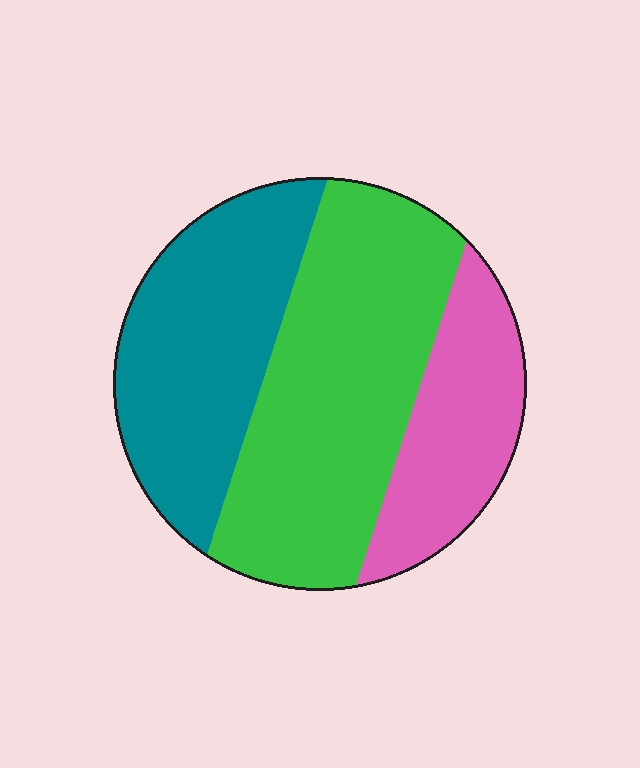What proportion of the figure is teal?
Teal takes up about one third (1/3) of the figure.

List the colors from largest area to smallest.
From largest to smallest: green, teal, pink.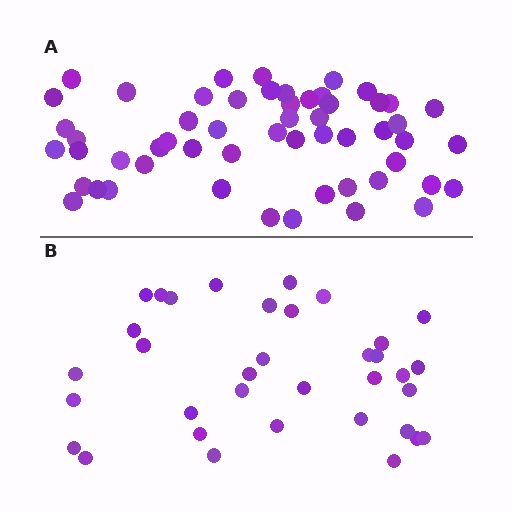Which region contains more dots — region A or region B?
Region A (the top region) has more dots.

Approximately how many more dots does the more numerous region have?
Region A has approximately 20 more dots than region B.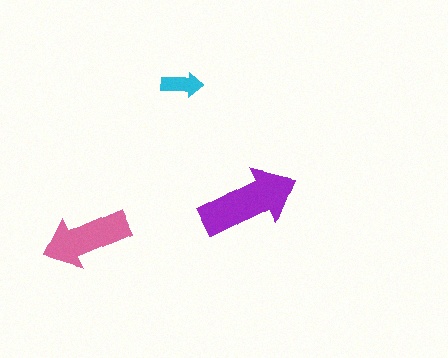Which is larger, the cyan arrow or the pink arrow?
The pink one.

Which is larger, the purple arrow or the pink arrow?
The purple one.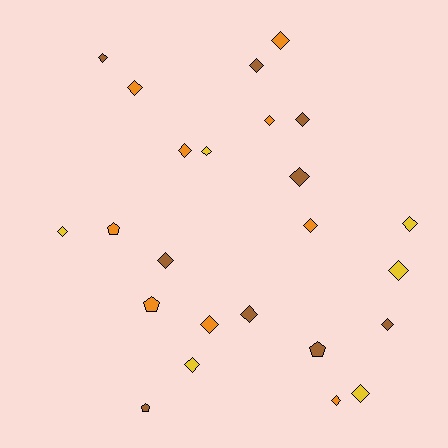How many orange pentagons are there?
There are 2 orange pentagons.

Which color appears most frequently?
Brown, with 9 objects.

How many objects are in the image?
There are 24 objects.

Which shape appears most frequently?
Diamond, with 20 objects.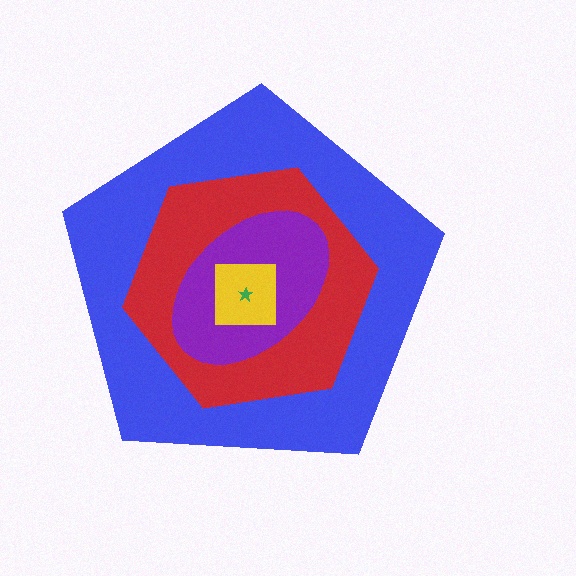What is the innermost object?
The green star.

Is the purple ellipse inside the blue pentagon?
Yes.